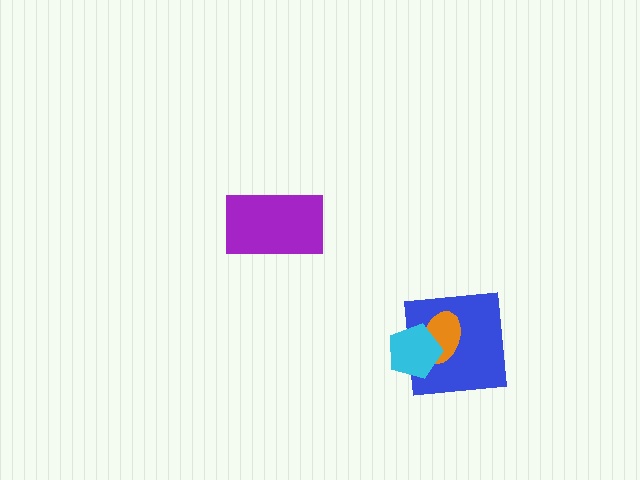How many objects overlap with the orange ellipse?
2 objects overlap with the orange ellipse.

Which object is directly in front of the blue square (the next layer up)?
The orange ellipse is directly in front of the blue square.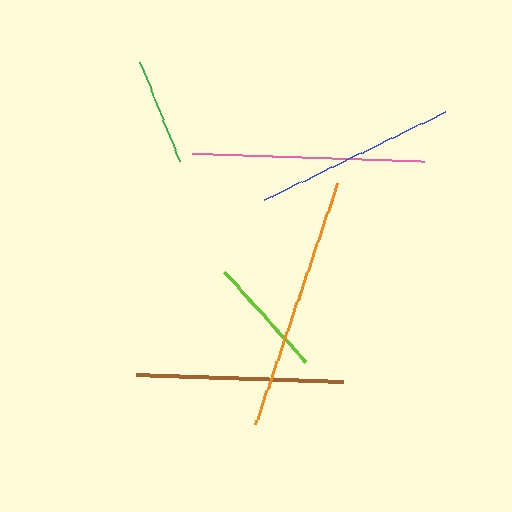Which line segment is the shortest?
The green line is the shortest at approximately 107 pixels.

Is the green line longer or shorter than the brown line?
The brown line is longer than the green line.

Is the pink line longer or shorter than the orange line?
The orange line is longer than the pink line.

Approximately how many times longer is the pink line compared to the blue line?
The pink line is approximately 1.2 times the length of the blue line.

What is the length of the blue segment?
The blue segment is approximately 201 pixels long.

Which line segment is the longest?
The orange line is the longest at approximately 255 pixels.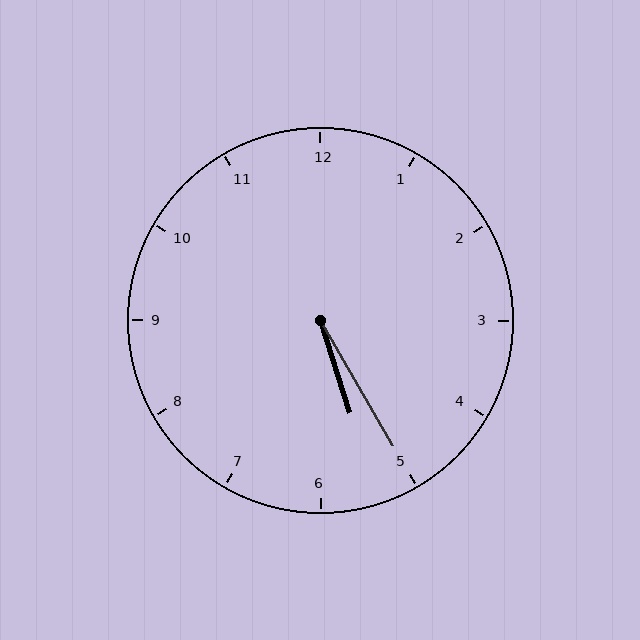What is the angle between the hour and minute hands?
Approximately 12 degrees.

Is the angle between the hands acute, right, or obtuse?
It is acute.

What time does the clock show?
5:25.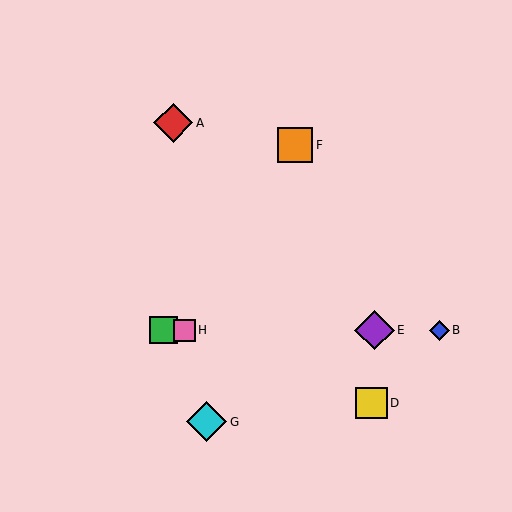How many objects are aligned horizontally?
4 objects (B, C, E, H) are aligned horizontally.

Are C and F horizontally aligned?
No, C is at y≈330 and F is at y≈145.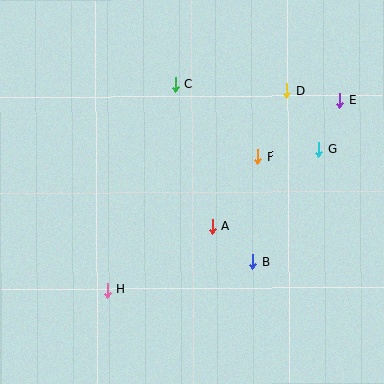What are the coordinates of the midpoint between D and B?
The midpoint between D and B is at (270, 176).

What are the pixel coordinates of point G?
Point G is at (319, 150).